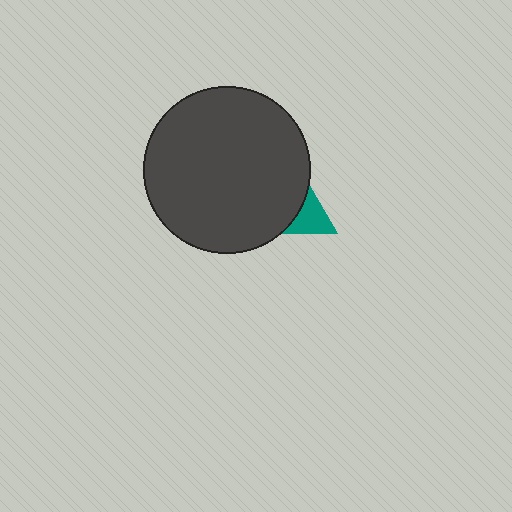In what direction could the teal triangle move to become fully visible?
The teal triangle could move right. That would shift it out from behind the dark gray circle entirely.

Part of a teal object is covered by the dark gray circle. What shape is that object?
It is a triangle.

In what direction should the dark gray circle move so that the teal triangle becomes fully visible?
The dark gray circle should move left. That is the shortest direction to clear the overlap and leave the teal triangle fully visible.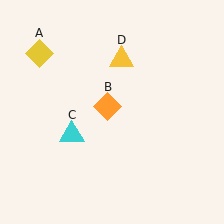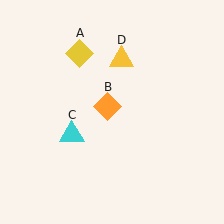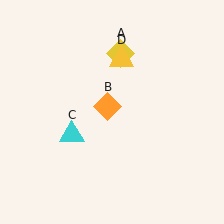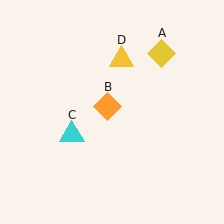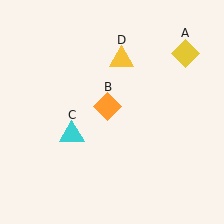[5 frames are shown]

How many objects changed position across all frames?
1 object changed position: yellow diamond (object A).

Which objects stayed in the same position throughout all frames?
Orange diamond (object B) and cyan triangle (object C) and yellow triangle (object D) remained stationary.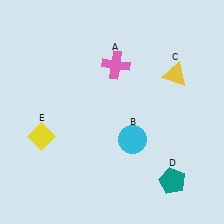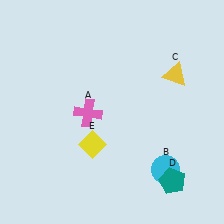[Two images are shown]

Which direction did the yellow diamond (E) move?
The yellow diamond (E) moved right.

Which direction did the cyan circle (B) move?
The cyan circle (B) moved right.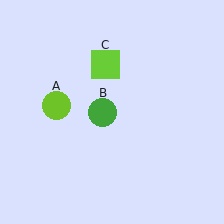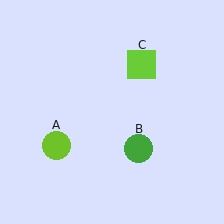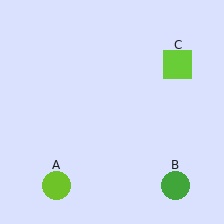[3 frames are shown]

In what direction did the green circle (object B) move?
The green circle (object B) moved down and to the right.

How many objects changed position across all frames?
3 objects changed position: lime circle (object A), green circle (object B), lime square (object C).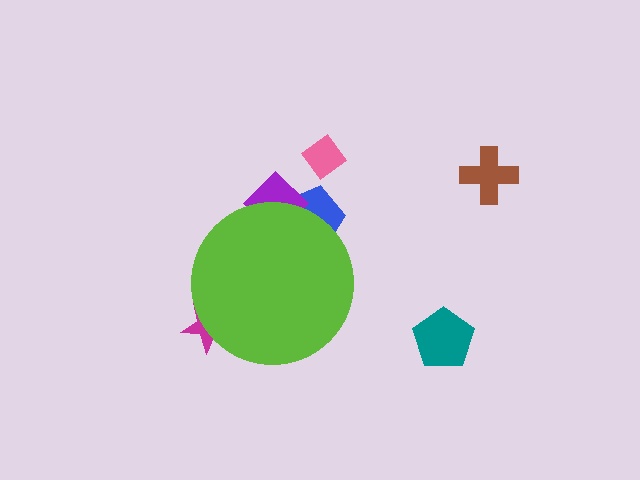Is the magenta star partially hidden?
Yes, the magenta star is partially hidden behind the lime circle.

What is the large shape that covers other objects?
A lime circle.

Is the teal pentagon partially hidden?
No, the teal pentagon is fully visible.